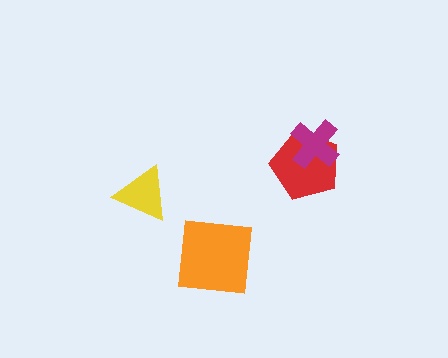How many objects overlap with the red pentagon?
1 object overlaps with the red pentagon.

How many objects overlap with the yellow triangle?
0 objects overlap with the yellow triangle.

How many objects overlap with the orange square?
0 objects overlap with the orange square.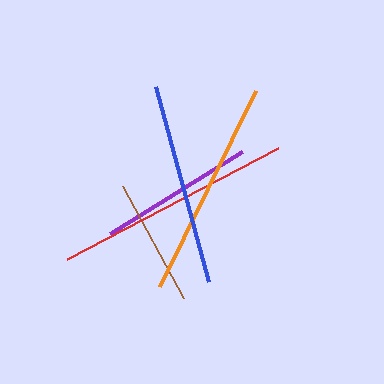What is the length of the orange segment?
The orange segment is approximately 218 pixels long.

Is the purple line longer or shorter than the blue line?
The blue line is longer than the purple line.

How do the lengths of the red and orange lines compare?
The red and orange lines are approximately the same length.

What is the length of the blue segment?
The blue segment is approximately 202 pixels long.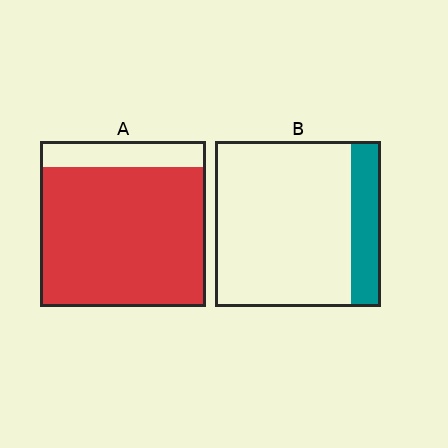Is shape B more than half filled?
No.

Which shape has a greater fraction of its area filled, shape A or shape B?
Shape A.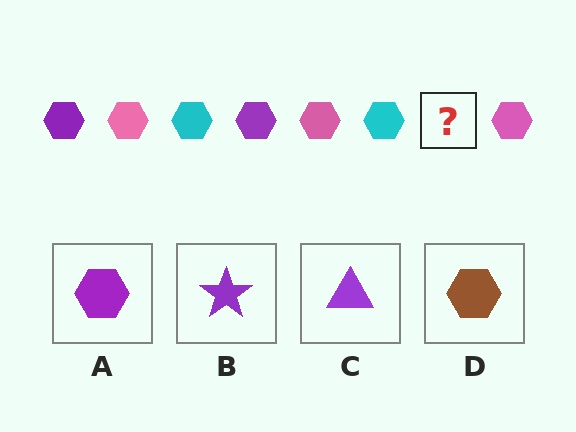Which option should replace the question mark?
Option A.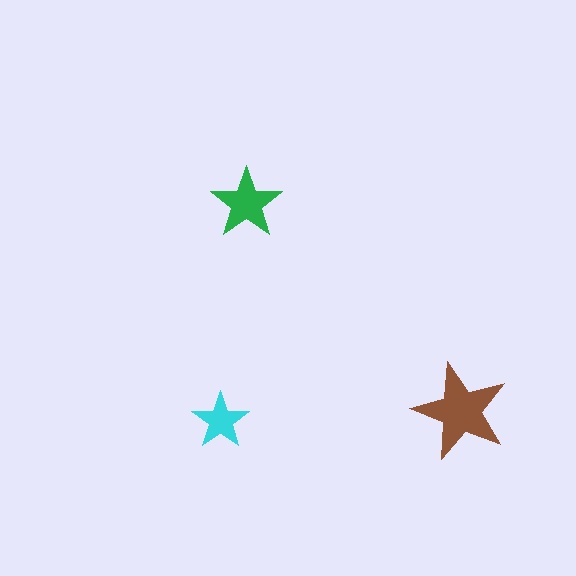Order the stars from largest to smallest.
the brown one, the green one, the cyan one.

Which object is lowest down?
The cyan star is bottommost.